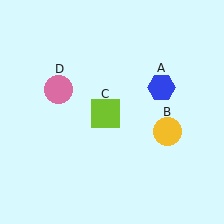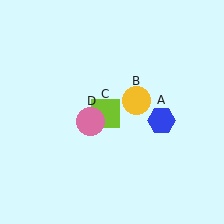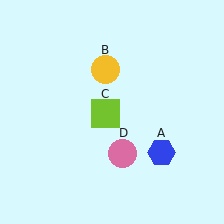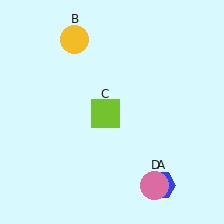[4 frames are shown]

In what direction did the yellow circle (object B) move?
The yellow circle (object B) moved up and to the left.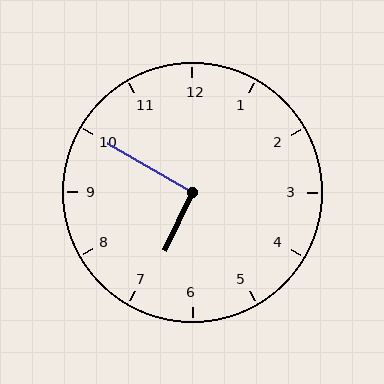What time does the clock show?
6:50.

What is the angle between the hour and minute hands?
Approximately 95 degrees.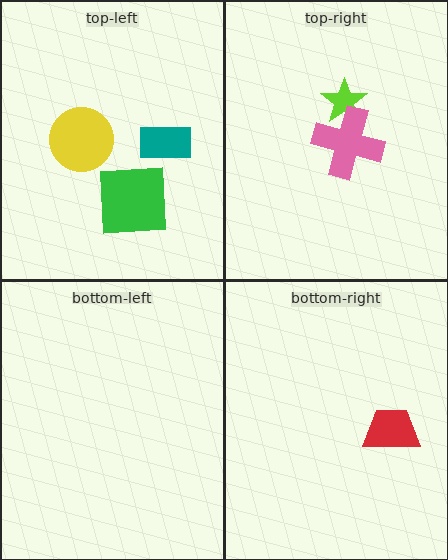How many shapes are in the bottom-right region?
1.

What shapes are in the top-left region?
The green square, the yellow circle, the teal rectangle.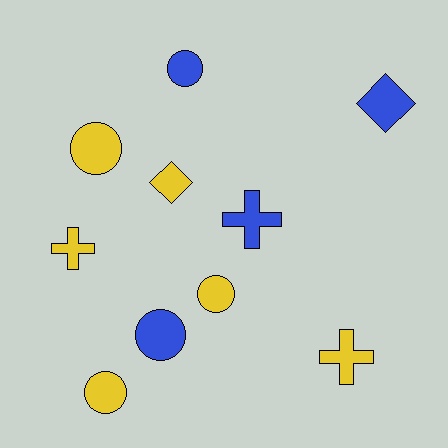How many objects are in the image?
There are 10 objects.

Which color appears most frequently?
Yellow, with 6 objects.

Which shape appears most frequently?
Circle, with 5 objects.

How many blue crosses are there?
There is 1 blue cross.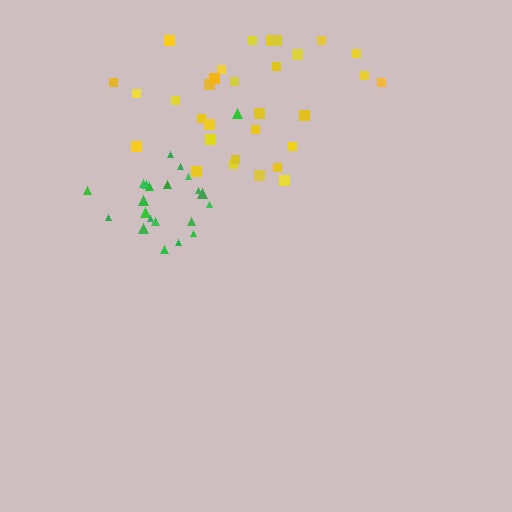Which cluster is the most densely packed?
Green.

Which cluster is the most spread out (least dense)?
Yellow.